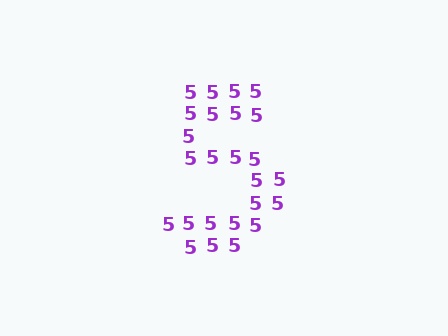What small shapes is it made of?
It is made of small digit 5's.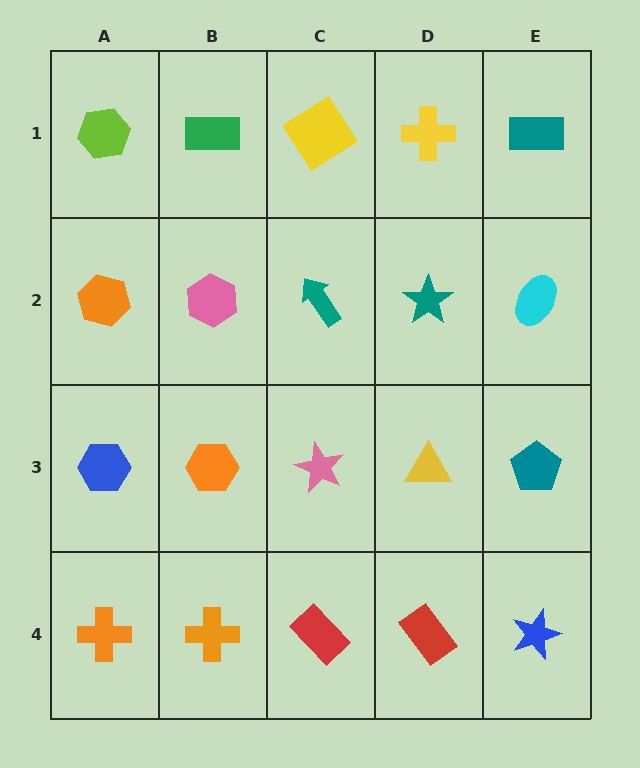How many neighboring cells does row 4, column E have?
2.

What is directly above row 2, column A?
A lime hexagon.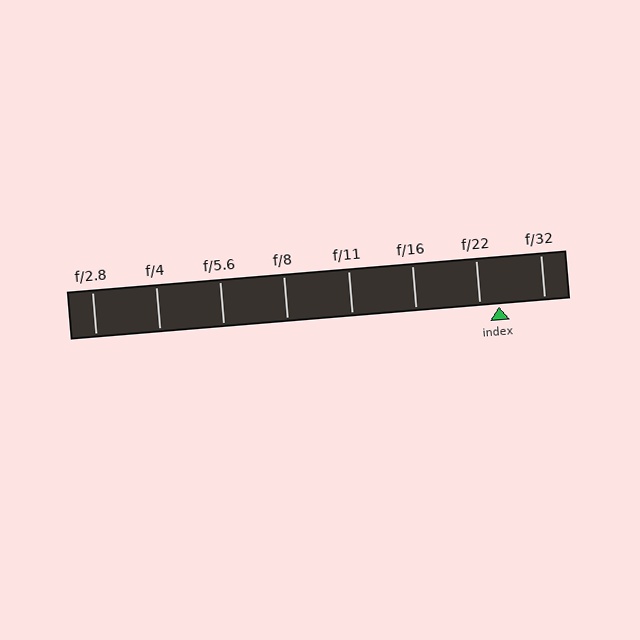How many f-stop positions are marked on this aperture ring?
There are 8 f-stop positions marked.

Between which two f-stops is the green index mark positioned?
The index mark is between f/22 and f/32.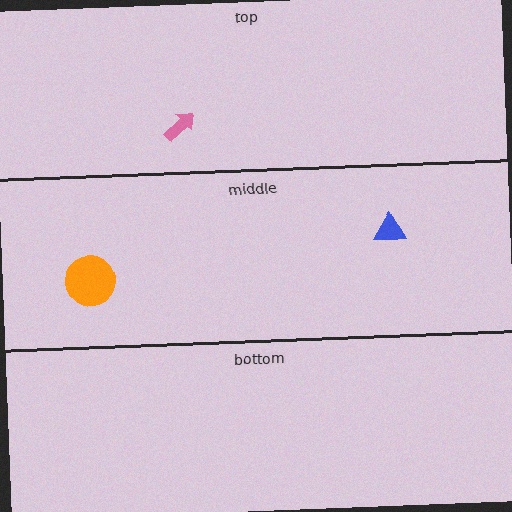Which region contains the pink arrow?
The top region.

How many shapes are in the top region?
1.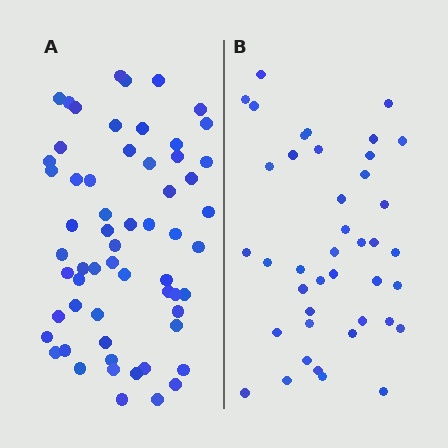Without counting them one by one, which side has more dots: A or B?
Region A (the left region) has more dots.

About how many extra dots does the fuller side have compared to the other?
Region A has approximately 20 more dots than region B.